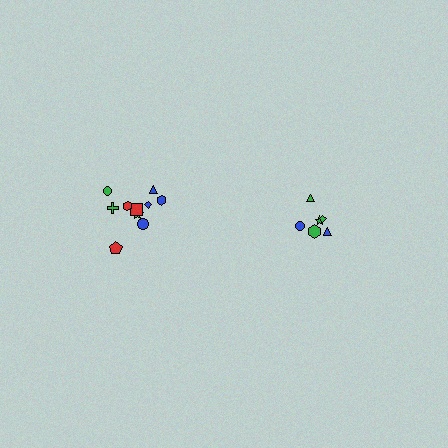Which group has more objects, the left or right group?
The left group.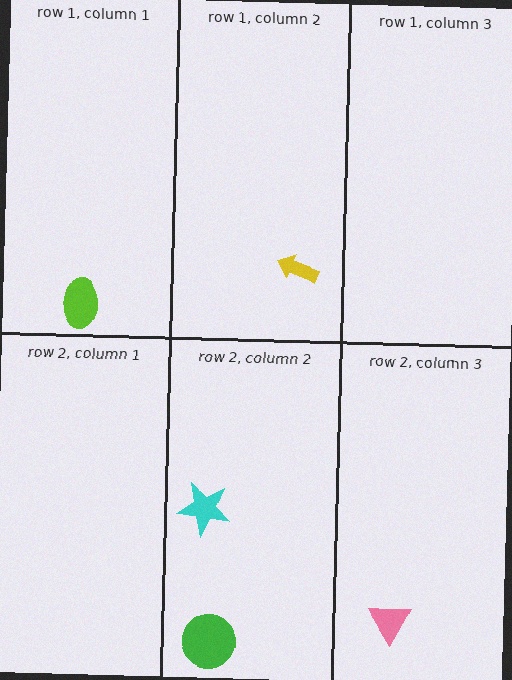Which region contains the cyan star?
The row 2, column 2 region.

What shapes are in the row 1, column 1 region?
The lime ellipse.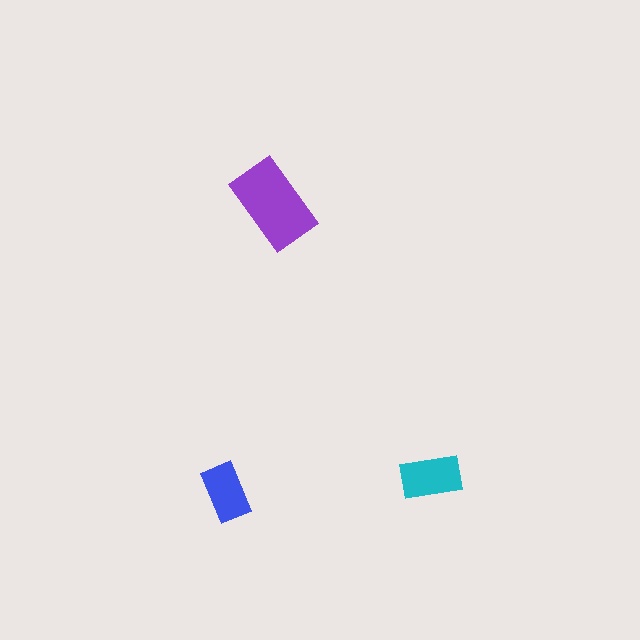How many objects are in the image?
There are 3 objects in the image.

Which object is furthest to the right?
The cyan rectangle is rightmost.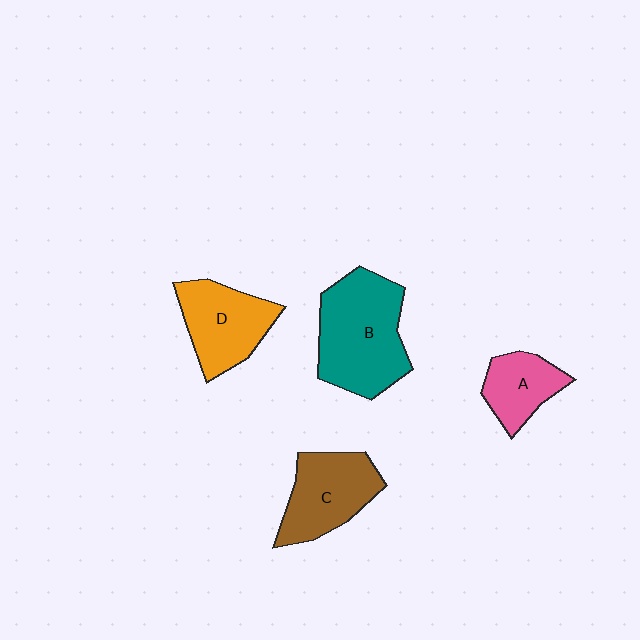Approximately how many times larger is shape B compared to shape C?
Approximately 1.4 times.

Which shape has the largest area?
Shape B (teal).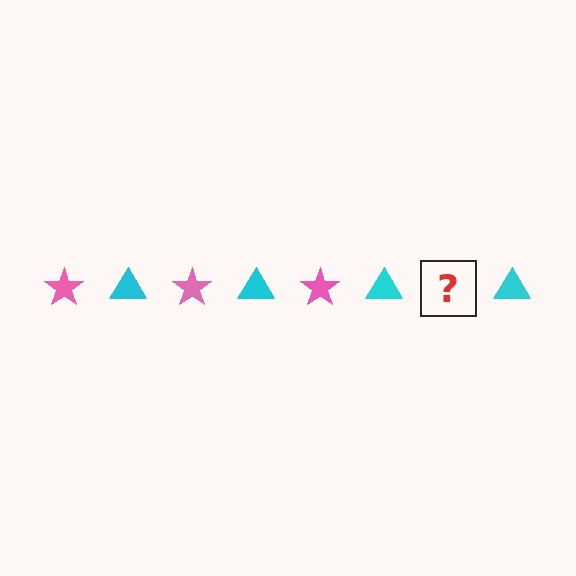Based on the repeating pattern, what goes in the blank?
The blank should be a pink star.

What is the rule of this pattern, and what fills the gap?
The rule is that the pattern alternates between pink star and cyan triangle. The gap should be filled with a pink star.